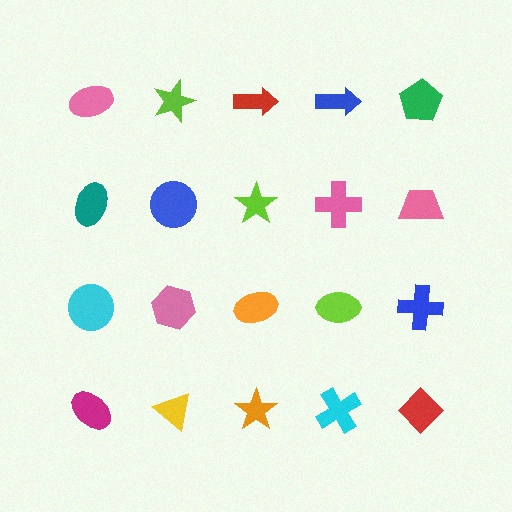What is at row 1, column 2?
A lime star.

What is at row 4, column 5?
A red diamond.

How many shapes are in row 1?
5 shapes.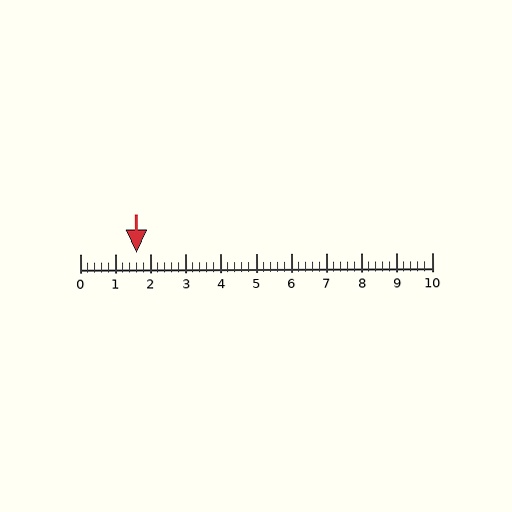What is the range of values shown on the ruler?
The ruler shows values from 0 to 10.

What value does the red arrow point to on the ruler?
The red arrow points to approximately 1.6.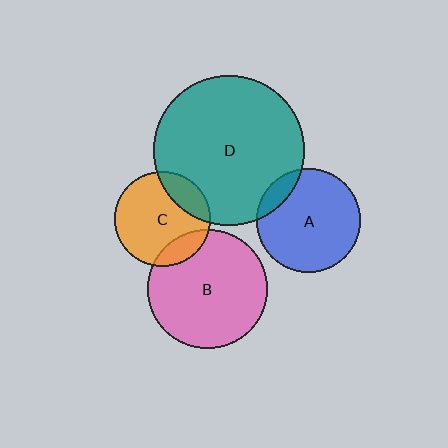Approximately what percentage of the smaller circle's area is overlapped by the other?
Approximately 15%.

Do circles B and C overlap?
Yes.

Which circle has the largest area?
Circle D (teal).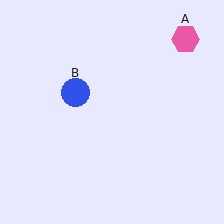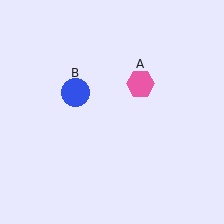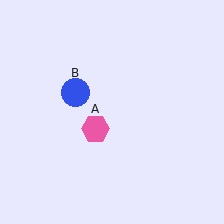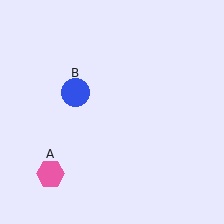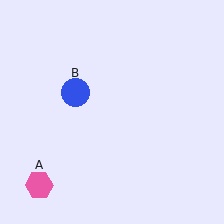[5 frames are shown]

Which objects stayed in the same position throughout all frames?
Blue circle (object B) remained stationary.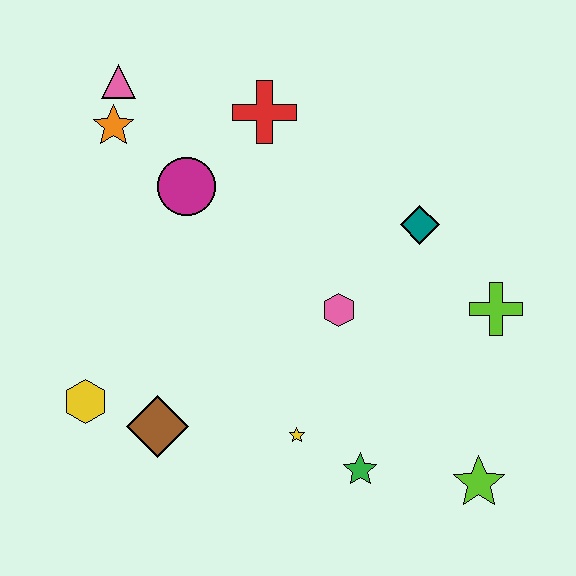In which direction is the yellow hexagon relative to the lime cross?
The yellow hexagon is to the left of the lime cross.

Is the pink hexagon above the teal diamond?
No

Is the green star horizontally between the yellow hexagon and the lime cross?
Yes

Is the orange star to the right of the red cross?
No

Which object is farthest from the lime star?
The pink triangle is farthest from the lime star.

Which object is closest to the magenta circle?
The orange star is closest to the magenta circle.